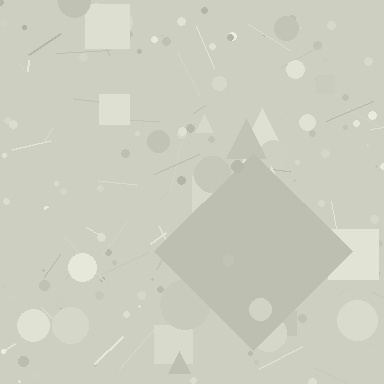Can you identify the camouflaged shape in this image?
The camouflaged shape is a diamond.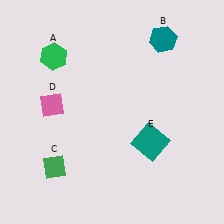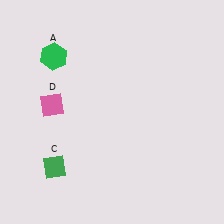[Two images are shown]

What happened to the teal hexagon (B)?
The teal hexagon (B) was removed in Image 2. It was in the top-right area of Image 1.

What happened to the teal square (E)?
The teal square (E) was removed in Image 2. It was in the bottom-right area of Image 1.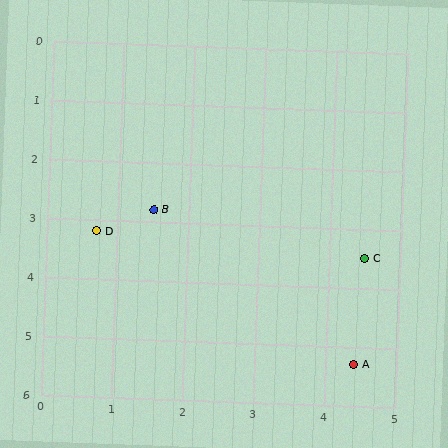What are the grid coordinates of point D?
Point D is at approximately (0.7, 3.2).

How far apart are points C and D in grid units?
Points C and D are about 3.8 grid units apart.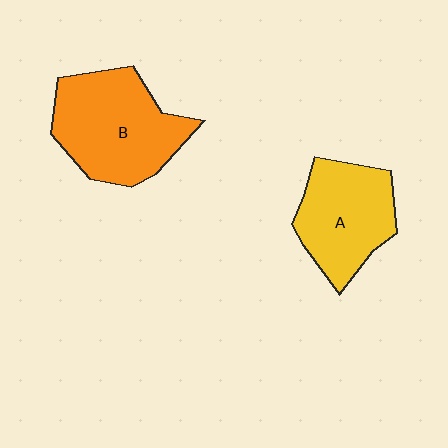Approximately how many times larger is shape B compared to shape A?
Approximately 1.2 times.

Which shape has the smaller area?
Shape A (yellow).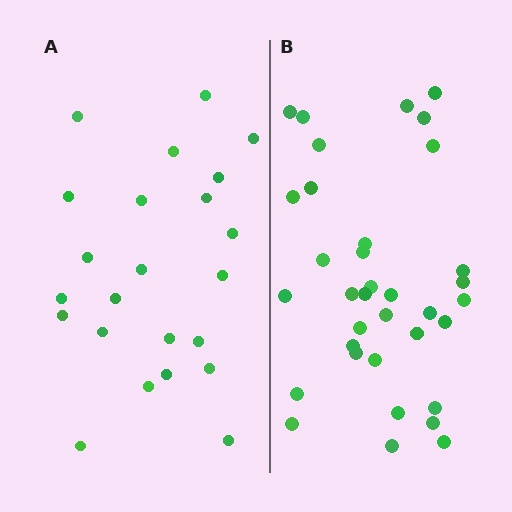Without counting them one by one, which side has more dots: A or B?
Region B (the right region) has more dots.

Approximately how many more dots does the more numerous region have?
Region B has roughly 12 or so more dots than region A.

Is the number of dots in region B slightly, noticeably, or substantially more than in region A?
Region B has substantially more. The ratio is roughly 1.5 to 1.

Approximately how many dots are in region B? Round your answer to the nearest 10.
About 40 dots. (The exact count is 35, which rounds to 40.)